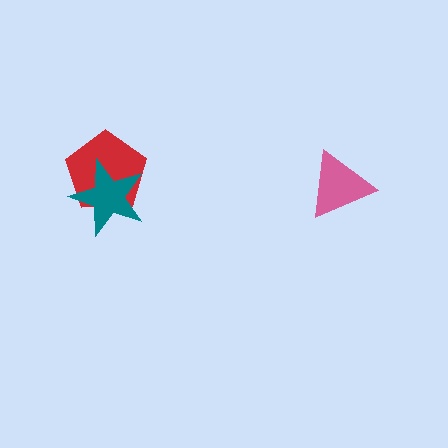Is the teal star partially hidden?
No, no other shape covers it.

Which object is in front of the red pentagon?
The teal star is in front of the red pentagon.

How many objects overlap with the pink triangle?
0 objects overlap with the pink triangle.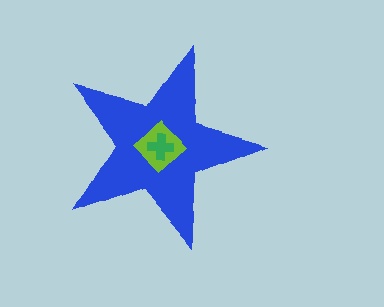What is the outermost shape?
The blue star.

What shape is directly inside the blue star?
The lime diamond.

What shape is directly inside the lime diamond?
The green cross.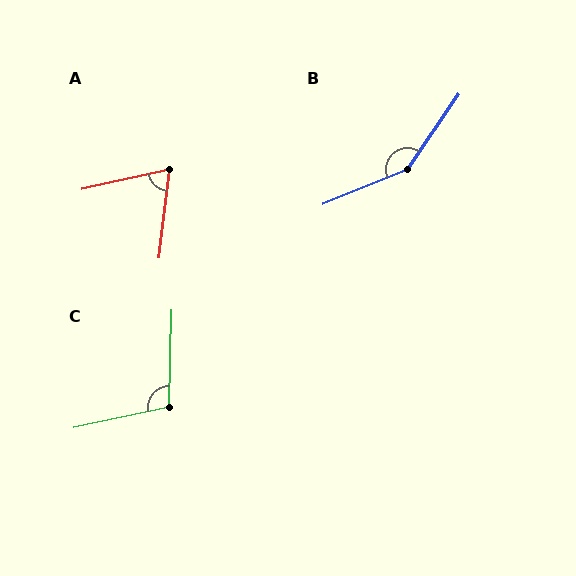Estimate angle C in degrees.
Approximately 104 degrees.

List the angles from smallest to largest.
A (71°), C (104°), B (146°).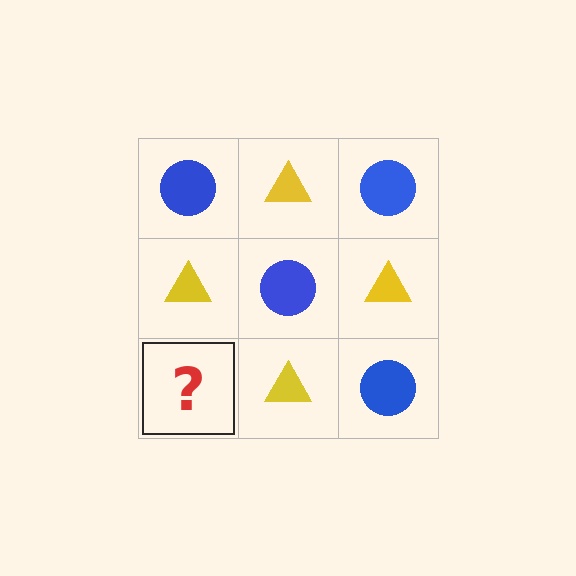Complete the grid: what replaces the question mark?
The question mark should be replaced with a blue circle.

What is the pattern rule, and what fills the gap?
The rule is that it alternates blue circle and yellow triangle in a checkerboard pattern. The gap should be filled with a blue circle.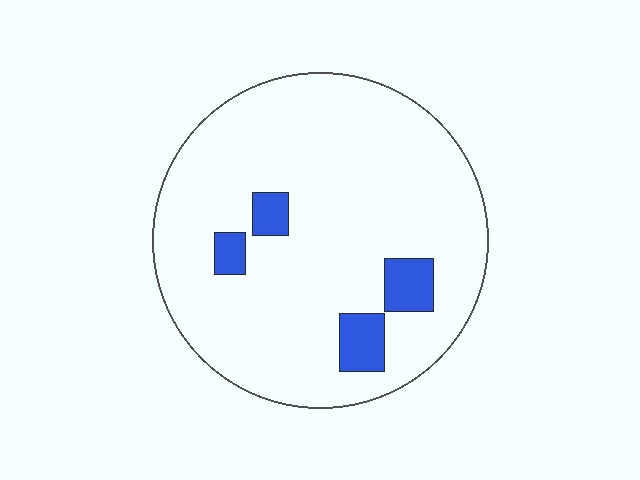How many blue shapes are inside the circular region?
4.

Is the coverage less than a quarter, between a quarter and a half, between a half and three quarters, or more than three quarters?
Less than a quarter.